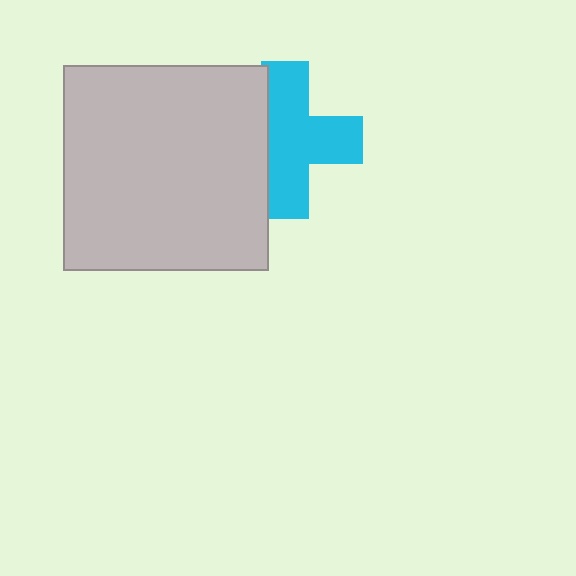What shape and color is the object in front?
The object in front is a light gray square.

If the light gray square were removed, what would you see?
You would see the complete cyan cross.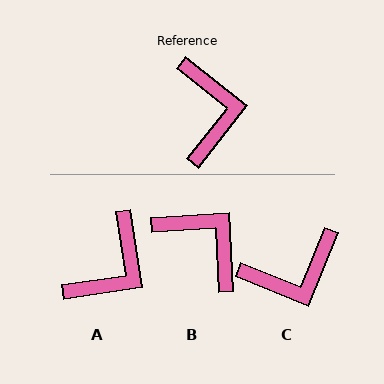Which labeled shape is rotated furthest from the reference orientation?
C, about 74 degrees away.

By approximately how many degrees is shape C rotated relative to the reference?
Approximately 74 degrees clockwise.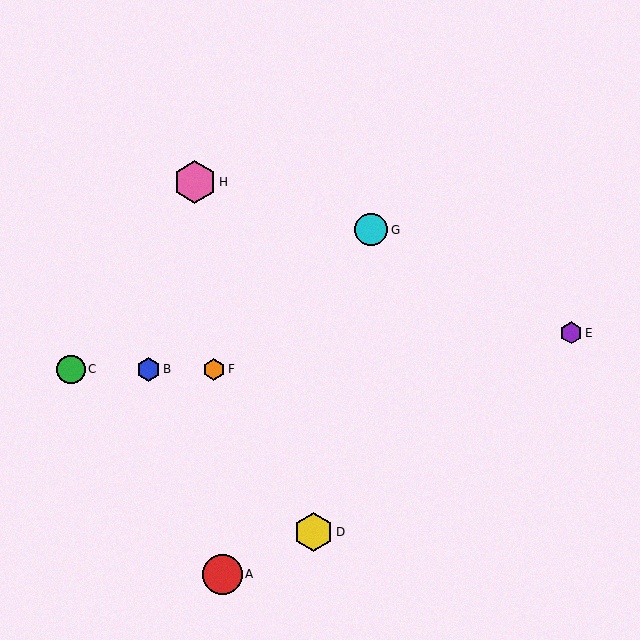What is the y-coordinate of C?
Object C is at y≈370.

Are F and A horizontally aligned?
No, F is at y≈370 and A is at y≈574.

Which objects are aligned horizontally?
Objects B, C, F are aligned horizontally.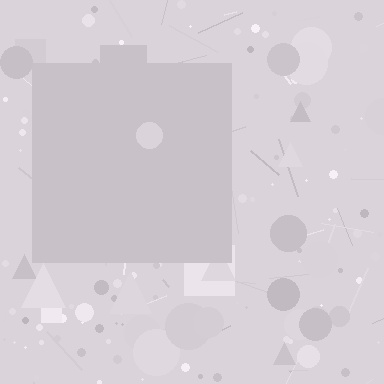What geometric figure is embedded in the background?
A square is embedded in the background.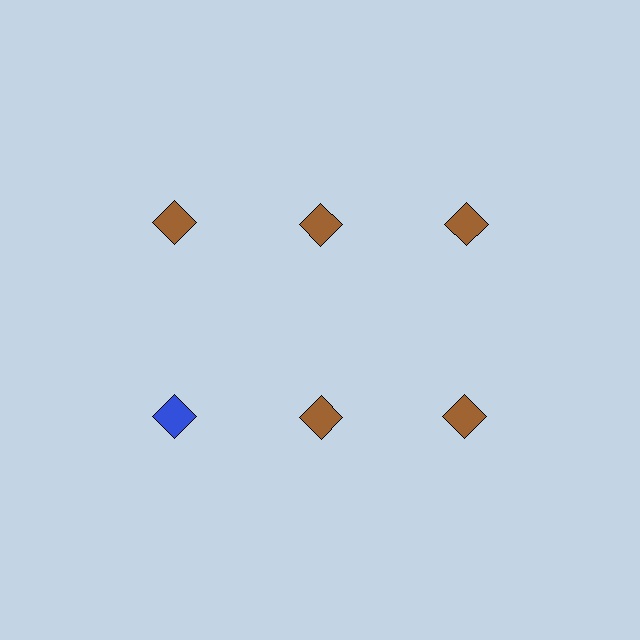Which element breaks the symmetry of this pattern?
The blue diamond in the second row, leftmost column breaks the symmetry. All other shapes are brown diamonds.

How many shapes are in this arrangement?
There are 6 shapes arranged in a grid pattern.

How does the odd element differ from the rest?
It has a different color: blue instead of brown.